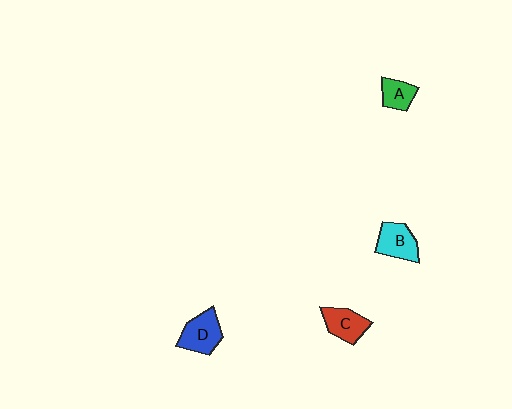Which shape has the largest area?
Shape D (blue).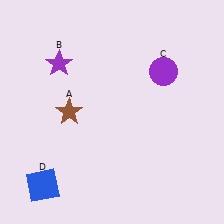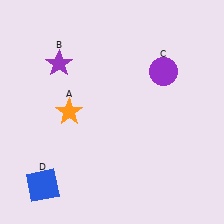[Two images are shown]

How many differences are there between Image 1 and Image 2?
There is 1 difference between the two images.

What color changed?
The star (A) changed from brown in Image 1 to orange in Image 2.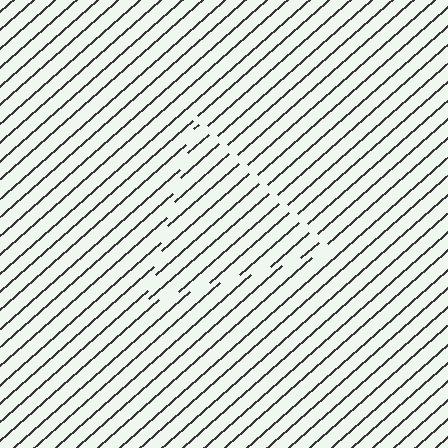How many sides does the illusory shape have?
3 sides — the line-ends trace a triangle.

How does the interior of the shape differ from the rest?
The interior of the shape contains the same grating, shifted by half a period — the contour is defined by the phase discontinuity where line-ends from the inner and outer gratings abut.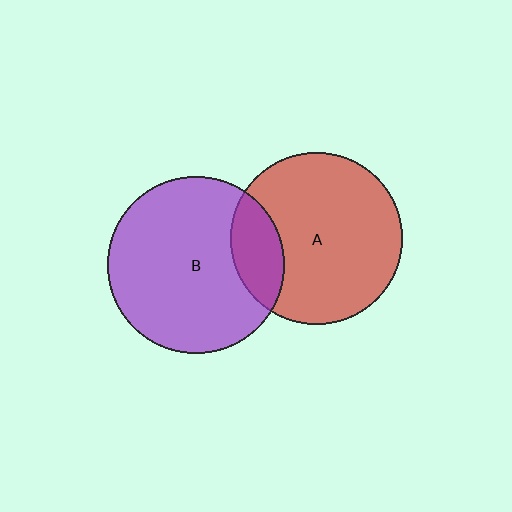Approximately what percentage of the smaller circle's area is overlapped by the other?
Approximately 20%.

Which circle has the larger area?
Circle B (purple).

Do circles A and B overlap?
Yes.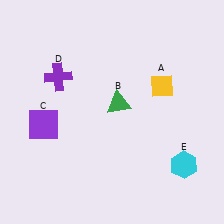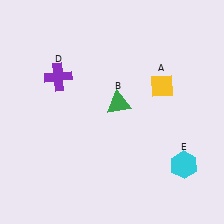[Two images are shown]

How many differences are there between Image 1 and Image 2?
There is 1 difference between the two images.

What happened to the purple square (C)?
The purple square (C) was removed in Image 2. It was in the bottom-left area of Image 1.